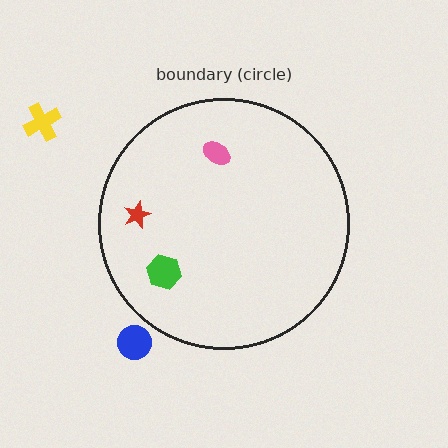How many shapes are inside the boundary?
3 inside, 2 outside.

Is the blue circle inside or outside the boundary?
Outside.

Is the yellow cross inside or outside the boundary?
Outside.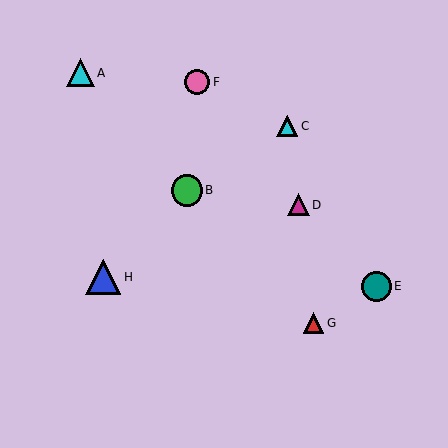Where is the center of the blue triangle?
The center of the blue triangle is at (103, 277).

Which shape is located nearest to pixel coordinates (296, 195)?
The magenta triangle (labeled D) at (298, 205) is nearest to that location.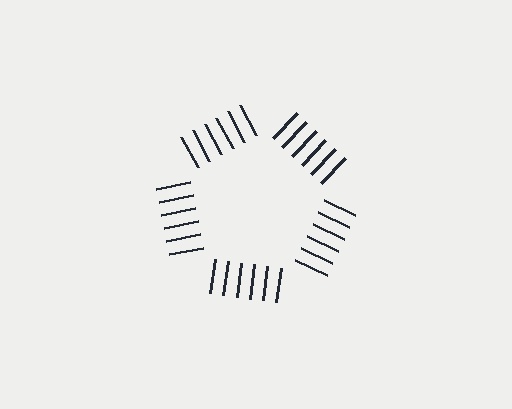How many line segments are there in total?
30 — 6 along each of the 5 edges.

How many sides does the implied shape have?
5 sides — the line-ends trace a pentagon.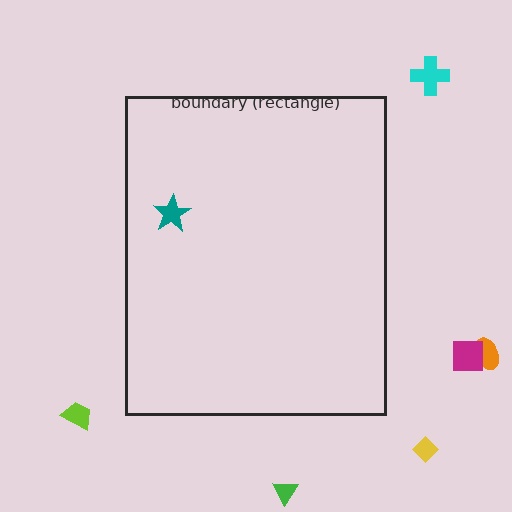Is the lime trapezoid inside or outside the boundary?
Outside.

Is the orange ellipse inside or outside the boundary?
Outside.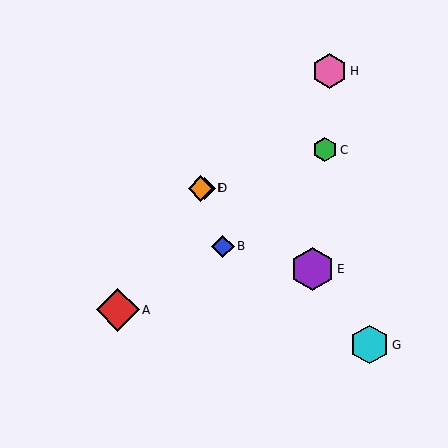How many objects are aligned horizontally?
2 objects (D, F) are aligned horizontally.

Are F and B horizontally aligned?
No, F is at y≈188 and B is at y≈246.